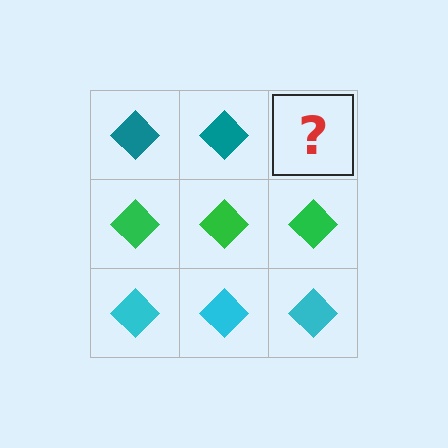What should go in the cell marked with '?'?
The missing cell should contain a teal diamond.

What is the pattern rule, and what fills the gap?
The rule is that each row has a consistent color. The gap should be filled with a teal diamond.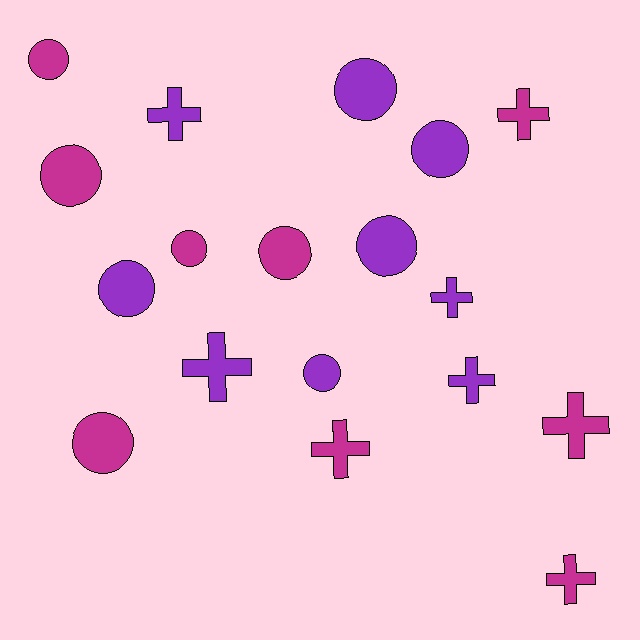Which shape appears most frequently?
Circle, with 10 objects.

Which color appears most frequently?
Magenta, with 9 objects.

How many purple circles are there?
There are 5 purple circles.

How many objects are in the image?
There are 18 objects.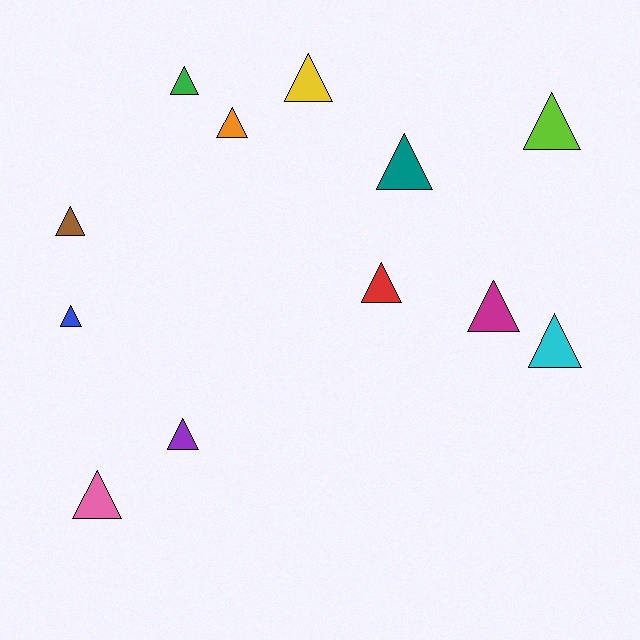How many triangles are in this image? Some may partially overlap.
There are 12 triangles.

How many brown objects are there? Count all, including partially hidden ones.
There is 1 brown object.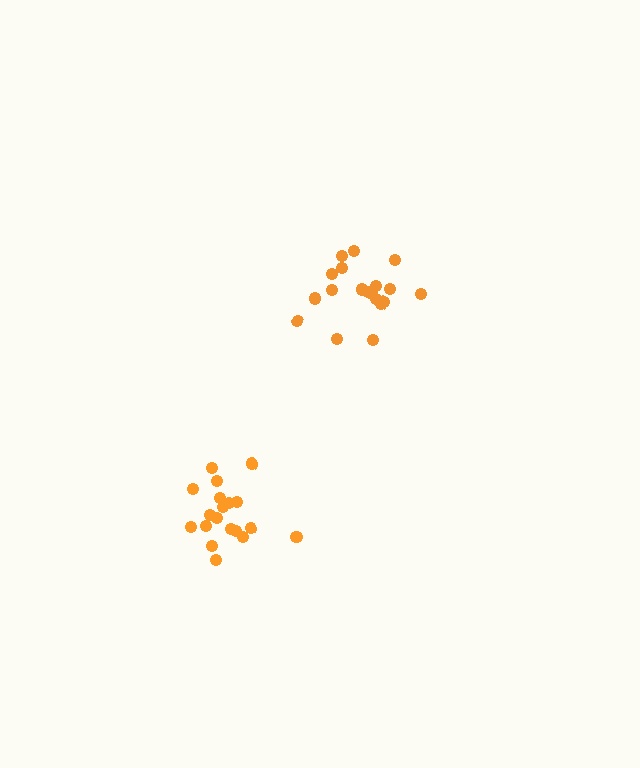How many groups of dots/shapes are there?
There are 2 groups.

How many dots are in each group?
Group 1: 19 dots, Group 2: 19 dots (38 total).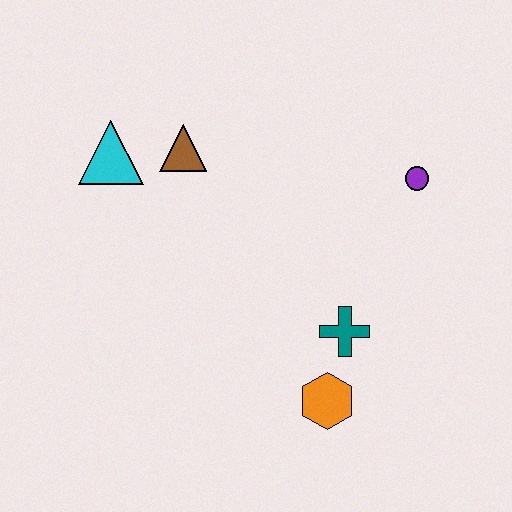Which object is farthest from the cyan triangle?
The orange hexagon is farthest from the cyan triangle.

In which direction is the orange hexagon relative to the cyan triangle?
The orange hexagon is below the cyan triangle.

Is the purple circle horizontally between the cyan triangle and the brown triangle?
No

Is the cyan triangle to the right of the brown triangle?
No